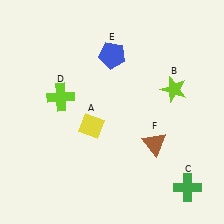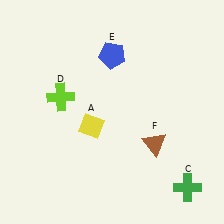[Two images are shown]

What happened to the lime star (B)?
The lime star (B) was removed in Image 2. It was in the top-right area of Image 1.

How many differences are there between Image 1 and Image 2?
There is 1 difference between the two images.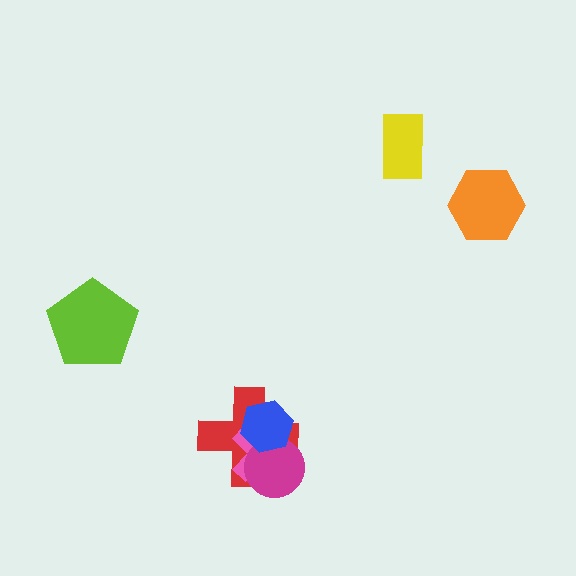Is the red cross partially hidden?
Yes, it is partially covered by another shape.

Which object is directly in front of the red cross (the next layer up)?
The pink cross is directly in front of the red cross.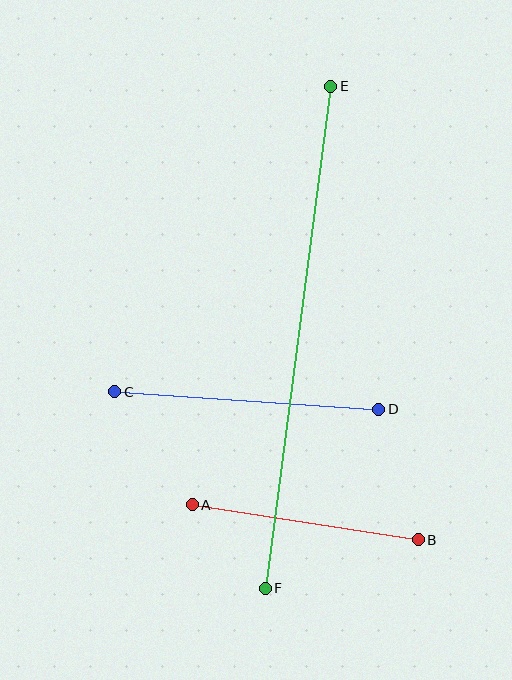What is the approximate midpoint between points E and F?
The midpoint is at approximately (298, 337) pixels.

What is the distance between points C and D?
The distance is approximately 265 pixels.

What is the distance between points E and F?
The distance is approximately 506 pixels.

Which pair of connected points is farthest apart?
Points E and F are farthest apart.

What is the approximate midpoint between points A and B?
The midpoint is at approximately (305, 522) pixels.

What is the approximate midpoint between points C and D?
The midpoint is at approximately (247, 400) pixels.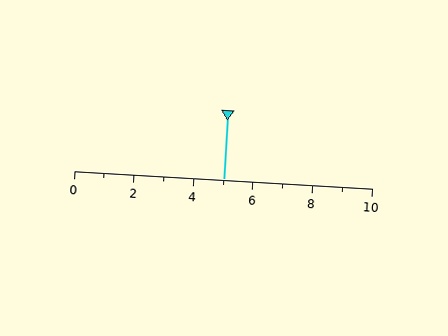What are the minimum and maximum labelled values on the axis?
The axis runs from 0 to 10.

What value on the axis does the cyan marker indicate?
The marker indicates approximately 5.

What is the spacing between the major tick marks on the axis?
The major ticks are spaced 2 apart.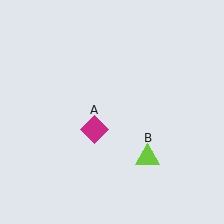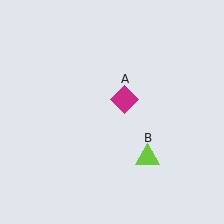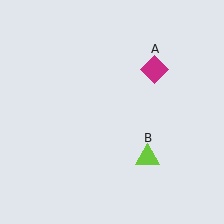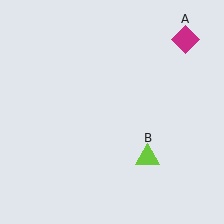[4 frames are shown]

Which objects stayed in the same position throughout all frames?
Lime triangle (object B) remained stationary.